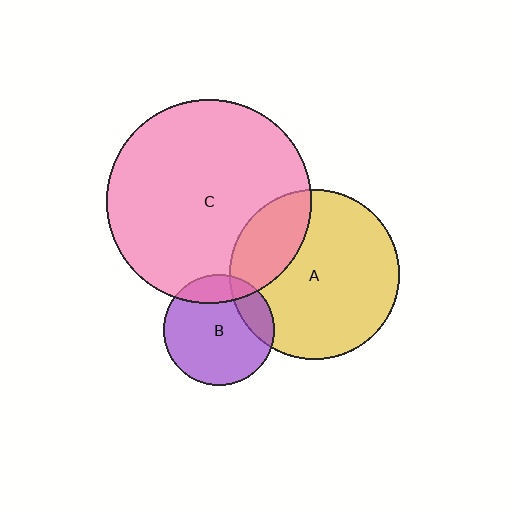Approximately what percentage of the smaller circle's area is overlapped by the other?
Approximately 20%.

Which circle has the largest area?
Circle C (pink).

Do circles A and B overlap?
Yes.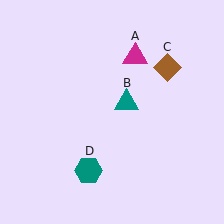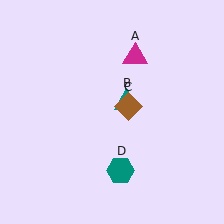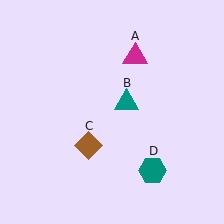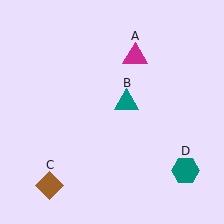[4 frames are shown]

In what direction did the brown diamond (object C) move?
The brown diamond (object C) moved down and to the left.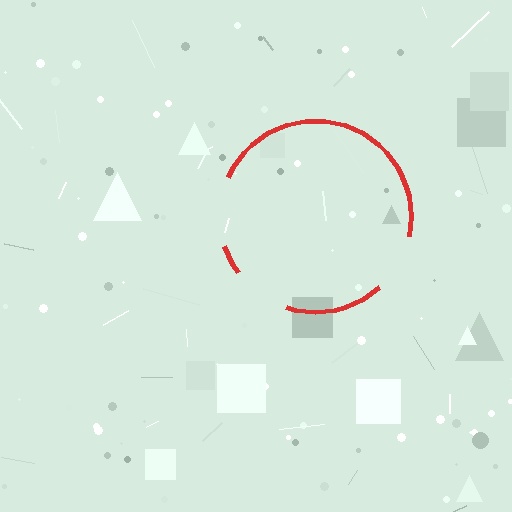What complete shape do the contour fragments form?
The contour fragments form a circle.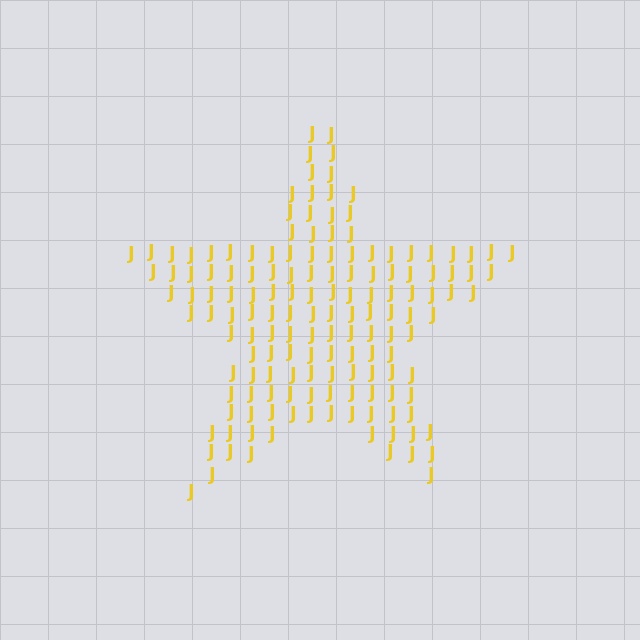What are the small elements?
The small elements are letter J's.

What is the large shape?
The large shape is a star.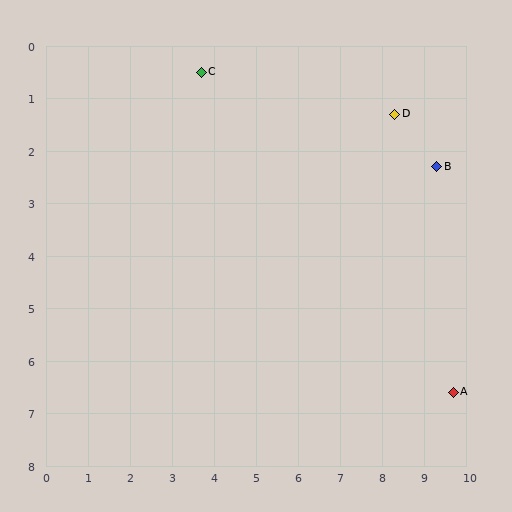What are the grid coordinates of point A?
Point A is at approximately (9.7, 6.6).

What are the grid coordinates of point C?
Point C is at approximately (3.7, 0.5).